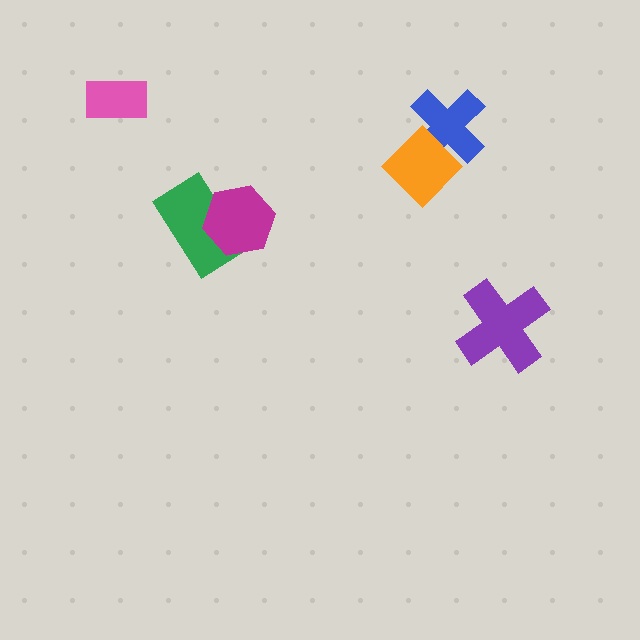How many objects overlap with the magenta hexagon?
1 object overlaps with the magenta hexagon.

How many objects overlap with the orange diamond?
1 object overlaps with the orange diamond.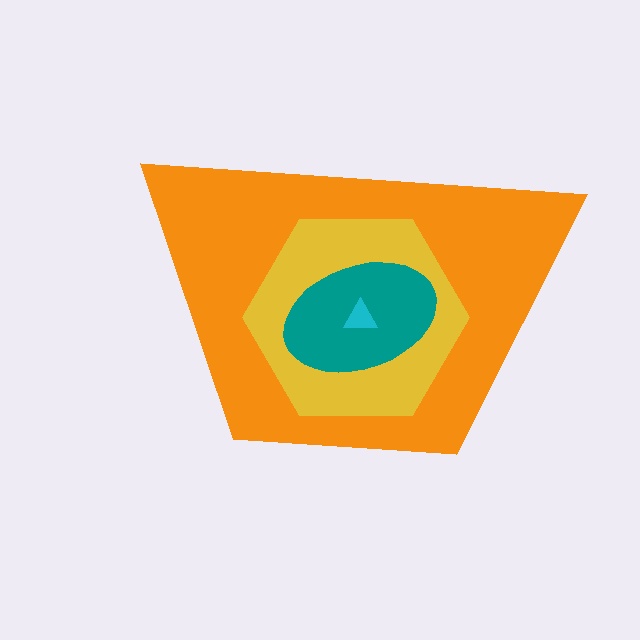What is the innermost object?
The cyan triangle.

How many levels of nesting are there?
4.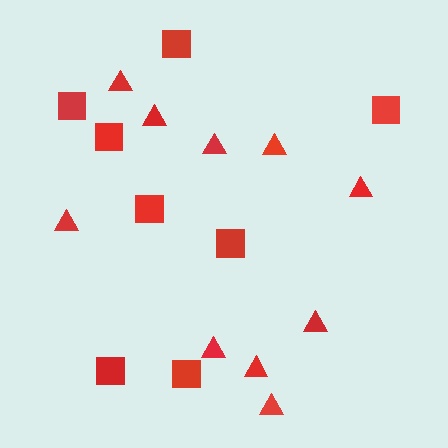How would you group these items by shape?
There are 2 groups: one group of squares (8) and one group of triangles (10).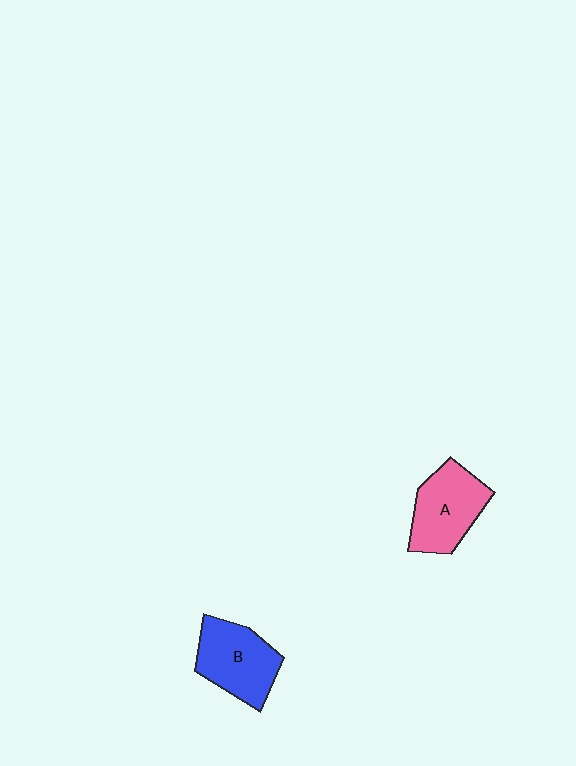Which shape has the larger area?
Shape B (blue).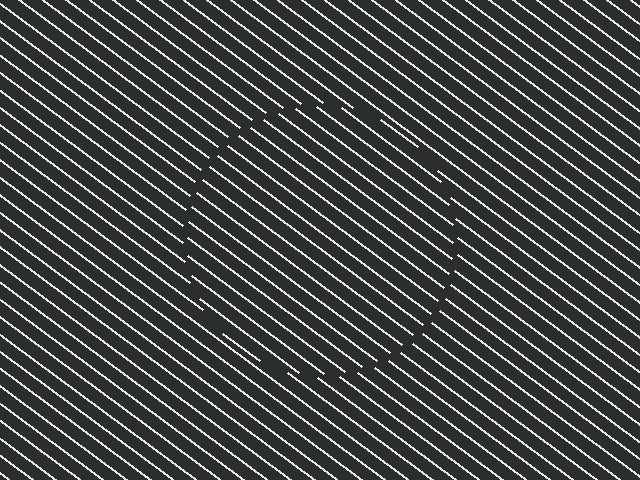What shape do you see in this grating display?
An illusory circle. The interior of the shape contains the same grating, shifted by half a period — the contour is defined by the phase discontinuity where line-ends from the inner and outer gratings abut.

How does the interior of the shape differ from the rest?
The interior of the shape contains the same grating, shifted by half a period — the contour is defined by the phase discontinuity where line-ends from the inner and outer gratings abut.